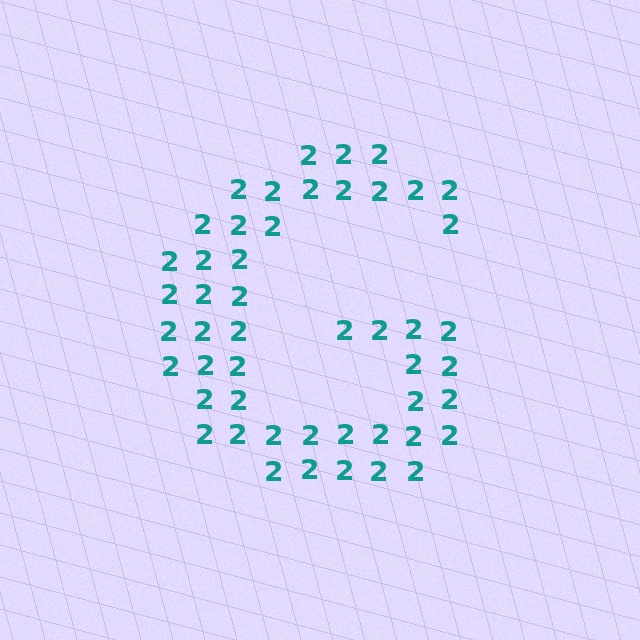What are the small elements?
The small elements are digit 2's.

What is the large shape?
The large shape is the letter G.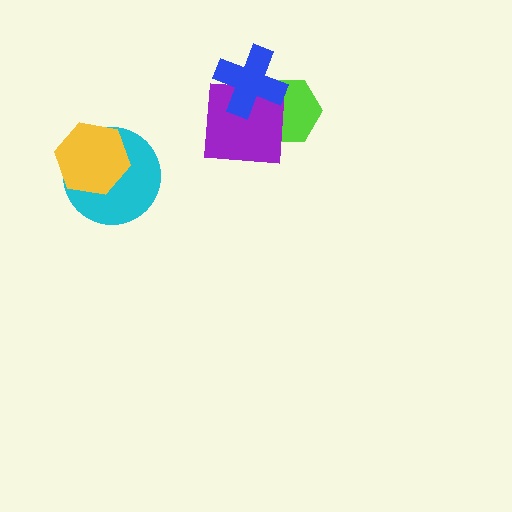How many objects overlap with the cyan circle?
1 object overlaps with the cyan circle.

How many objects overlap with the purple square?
2 objects overlap with the purple square.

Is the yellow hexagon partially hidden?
No, no other shape covers it.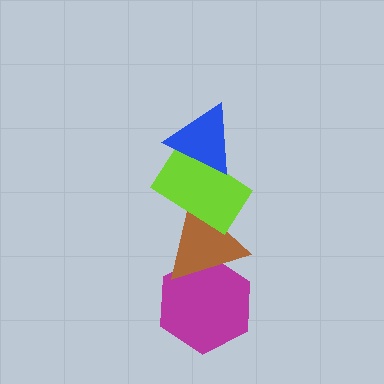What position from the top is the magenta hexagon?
The magenta hexagon is 4th from the top.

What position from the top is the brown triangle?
The brown triangle is 3rd from the top.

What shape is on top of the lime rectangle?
The blue triangle is on top of the lime rectangle.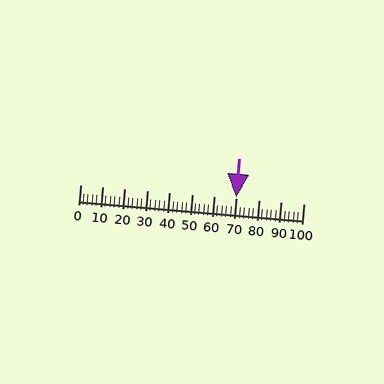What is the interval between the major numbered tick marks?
The major tick marks are spaced 10 units apart.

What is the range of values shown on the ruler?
The ruler shows values from 0 to 100.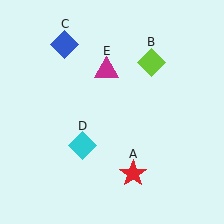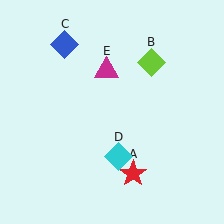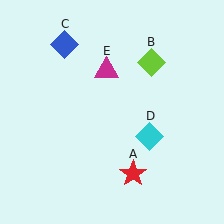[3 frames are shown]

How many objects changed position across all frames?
1 object changed position: cyan diamond (object D).